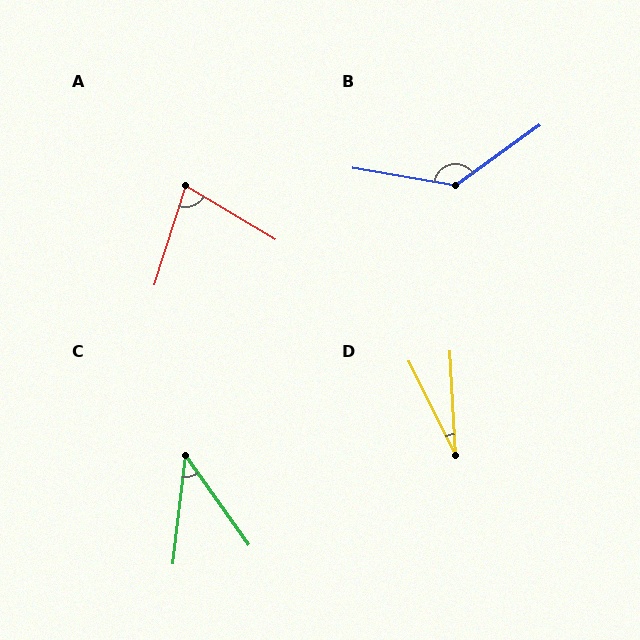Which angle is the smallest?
D, at approximately 23 degrees.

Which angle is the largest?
B, at approximately 134 degrees.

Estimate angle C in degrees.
Approximately 42 degrees.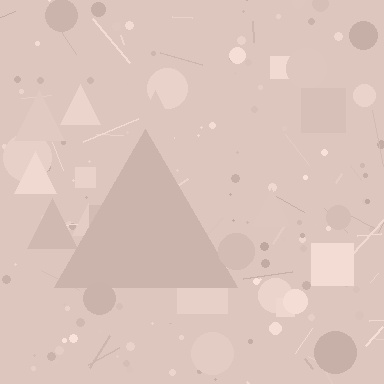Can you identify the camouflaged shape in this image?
The camouflaged shape is a triangle.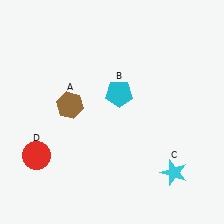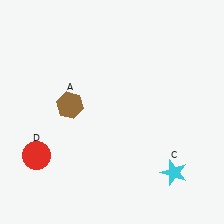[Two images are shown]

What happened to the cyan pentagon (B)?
The cyan pentagon (B) was removed in Image 2. It was in the top-right area of Image 1.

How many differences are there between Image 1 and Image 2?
There is 1 difference between the two images.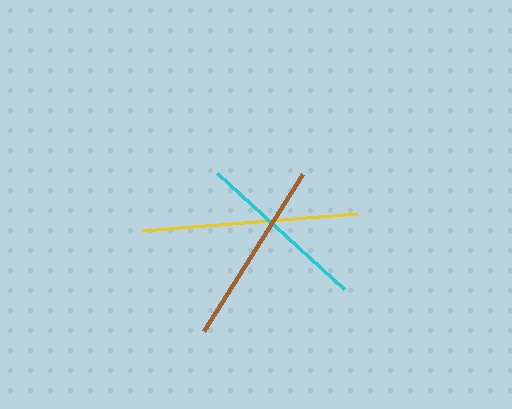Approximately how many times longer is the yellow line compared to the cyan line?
The yellow line is approximately 1.2 times the length of the cyan line.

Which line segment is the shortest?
The cyan line is the shortest at approximately 172 pixels.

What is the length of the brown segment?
The brown segment is approximately 186 pixels long.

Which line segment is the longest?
The yellow line is the longest at approximately 215 pixels.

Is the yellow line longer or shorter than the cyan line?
The yellow line is longer than the cyan line.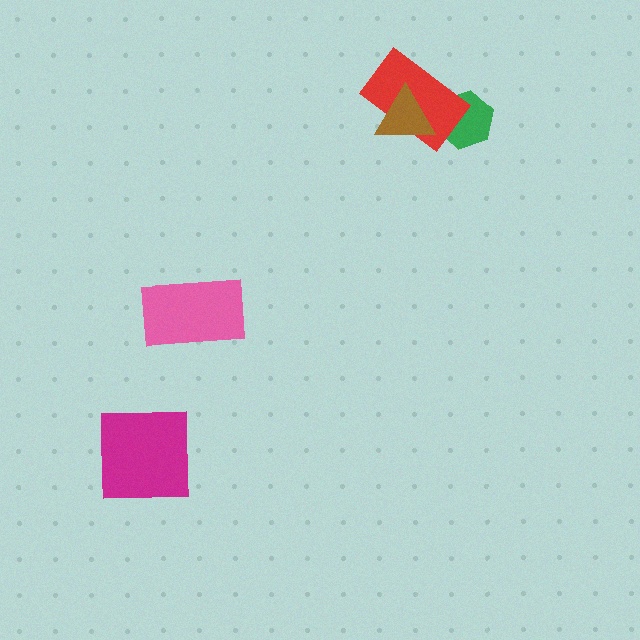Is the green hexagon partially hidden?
Yes, it is partially covered by another shape.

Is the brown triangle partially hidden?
No, no other shape covers it.